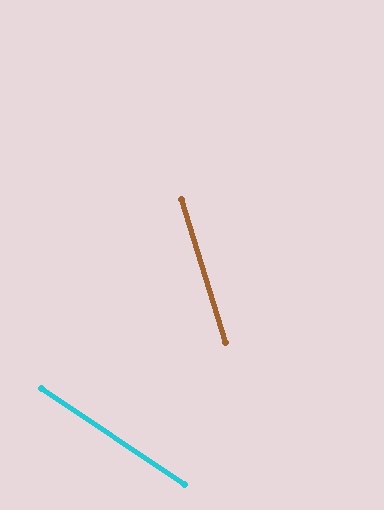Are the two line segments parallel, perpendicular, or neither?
Neither parallel nor perpendicular — they differ by about 39°.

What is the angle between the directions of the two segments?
Approximately 39 degrees.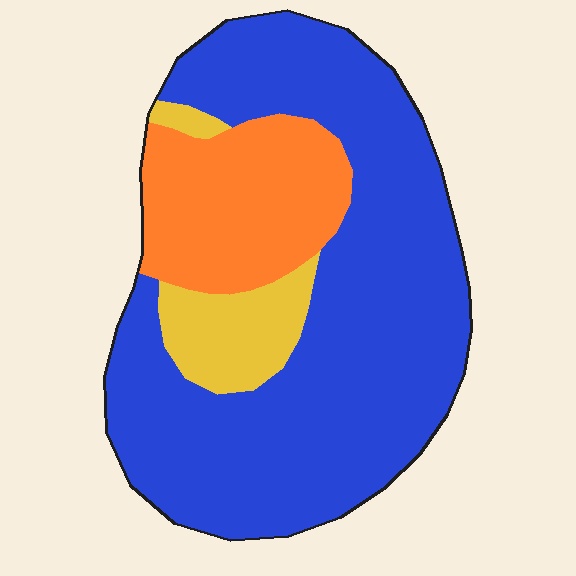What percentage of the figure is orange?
Orange covers about 20% of the figure.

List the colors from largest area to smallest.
From largest to smallest: blue, orange, yellow.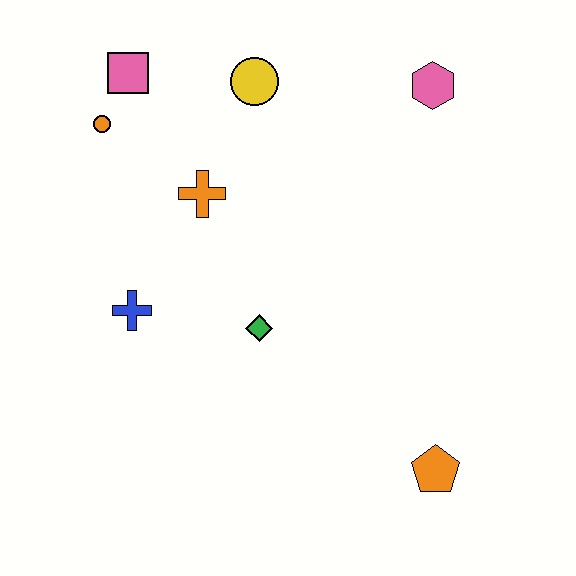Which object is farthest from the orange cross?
The orange pentagon is farthest from the orange cross.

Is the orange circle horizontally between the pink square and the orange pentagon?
No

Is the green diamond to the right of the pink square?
Yes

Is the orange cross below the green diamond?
No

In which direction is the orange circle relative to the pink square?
The orange circle is below the pink square.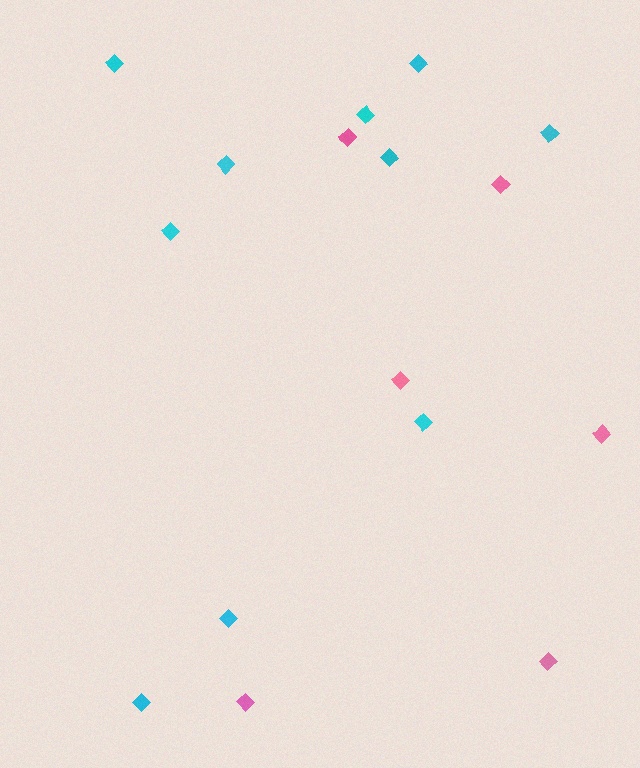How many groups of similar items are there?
There are 2 groups: one group of cyan diamonds (10) and one group of pink diamonds (6).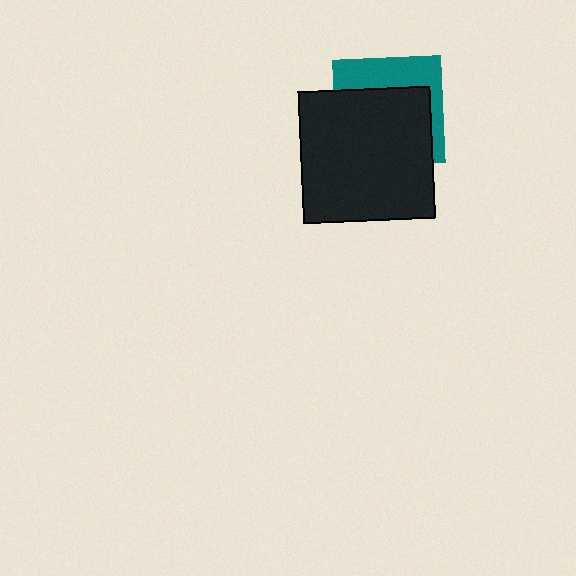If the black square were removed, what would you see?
You would see the complete teal square.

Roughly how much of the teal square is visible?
A small part of it is visible (roughly 36%).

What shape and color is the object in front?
The object in front is a black square.